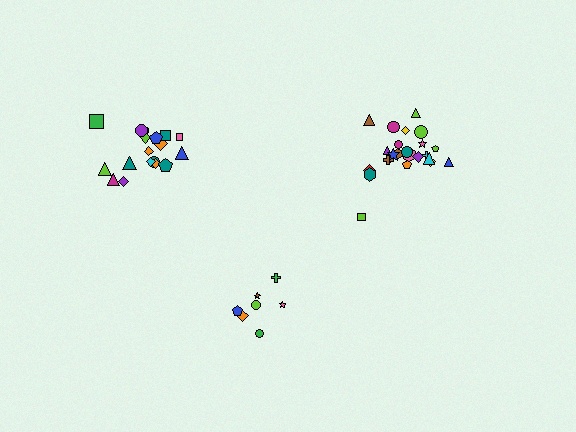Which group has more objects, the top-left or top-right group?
The top-right group.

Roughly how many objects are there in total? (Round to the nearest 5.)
Roughly 50 objects in total.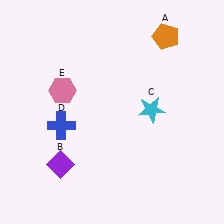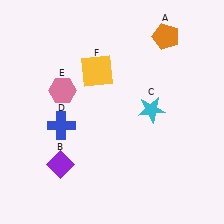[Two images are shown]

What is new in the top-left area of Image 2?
A yellow square (F) was added in the top-left area of Image 2.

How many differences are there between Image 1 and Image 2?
There is 1 difference between the two images.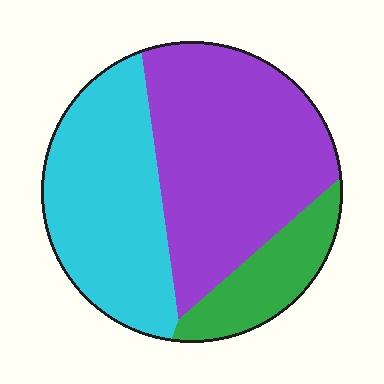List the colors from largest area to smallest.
From largest to smallest: purple, cyan, green.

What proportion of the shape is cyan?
Cyan takes up about three eighths (3/8) of the shape.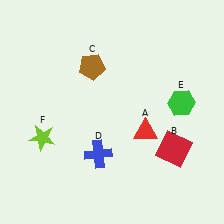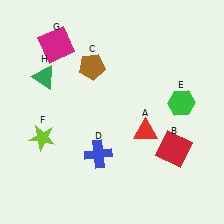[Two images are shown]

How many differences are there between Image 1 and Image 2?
There are 2 differences between the two images.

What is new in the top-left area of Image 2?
A magenta square (G) was added in the top-left area of Image 2.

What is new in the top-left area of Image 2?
A green triangle (H) was added in the top-left area of Image 2.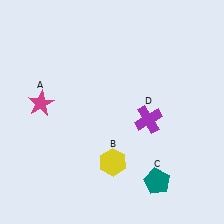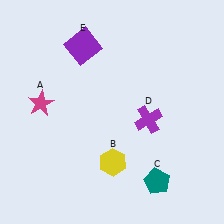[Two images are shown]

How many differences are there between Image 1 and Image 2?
There is 1 difference between the two images.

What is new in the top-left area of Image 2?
A purple square (E) was added in the top-left area of Image 2.